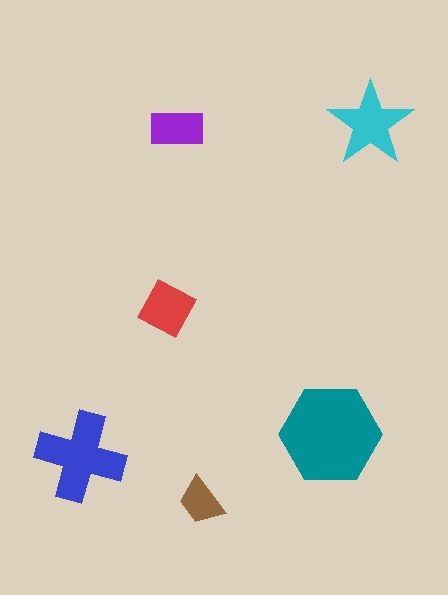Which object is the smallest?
The brown trapezoid.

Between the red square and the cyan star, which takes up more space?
The cyan star.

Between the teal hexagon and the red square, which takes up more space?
The teal hexagon.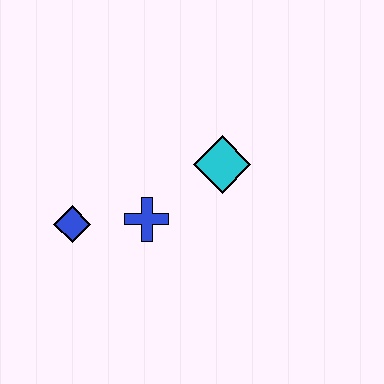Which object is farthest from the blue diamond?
The cyan diamond is farthest from the blue diamond.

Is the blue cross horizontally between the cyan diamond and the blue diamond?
Yes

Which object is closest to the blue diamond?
The blue cross is closest to the blue diamond.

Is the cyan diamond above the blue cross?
Yes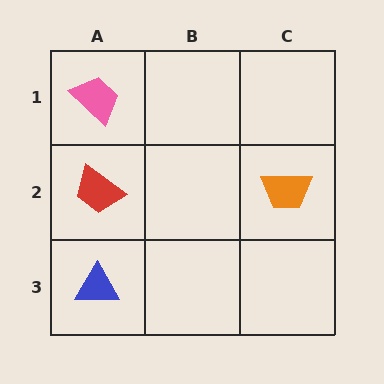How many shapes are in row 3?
1 shape.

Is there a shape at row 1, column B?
No, that cell is empty.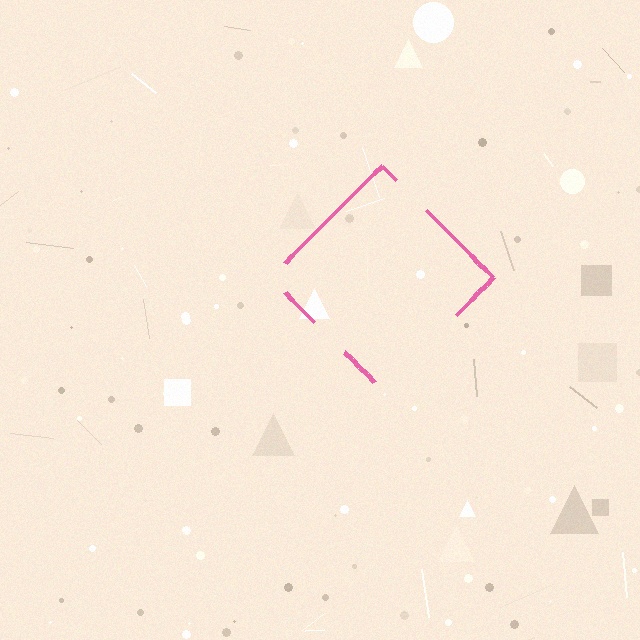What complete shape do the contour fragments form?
The contour fragments form a diamond.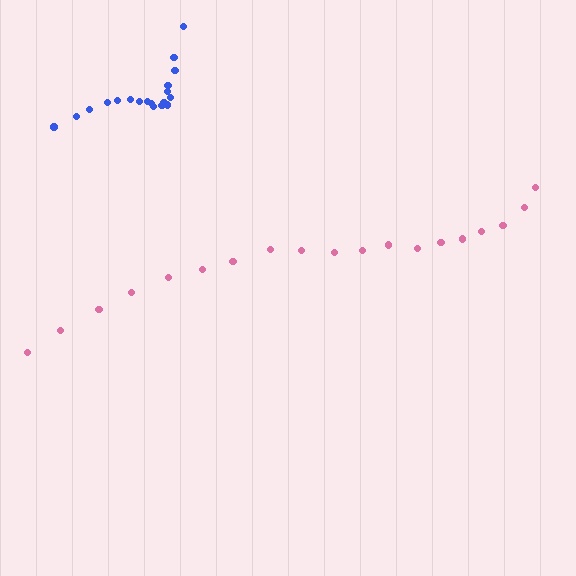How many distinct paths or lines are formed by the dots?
There are 2 distinct paths.